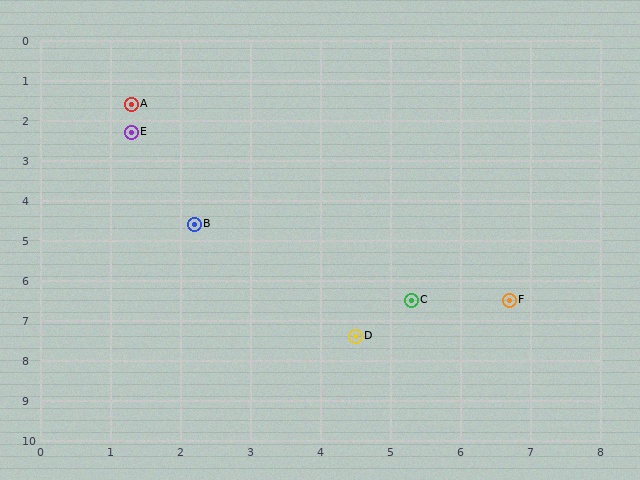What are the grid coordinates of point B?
Point B is at approximately (2.2, 4.6).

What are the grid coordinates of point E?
Point E is at approximately (1.3, 2.3).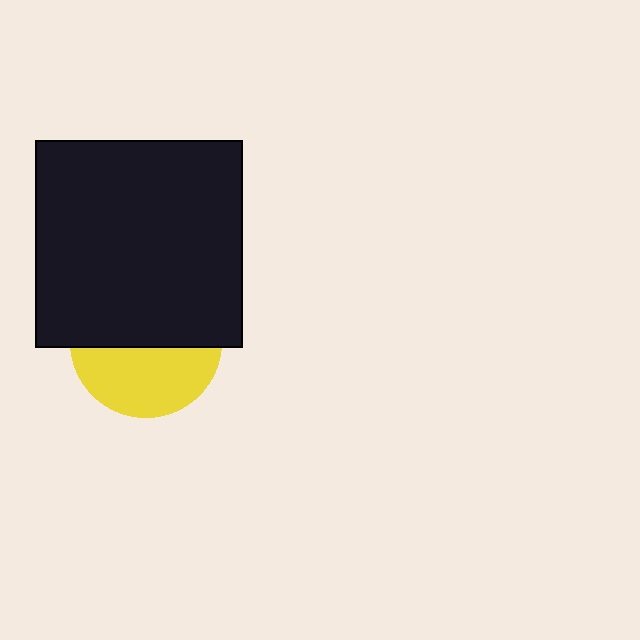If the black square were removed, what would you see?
You would see the complete yellow circle.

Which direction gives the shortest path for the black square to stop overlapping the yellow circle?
Moving up gives the shortest separation.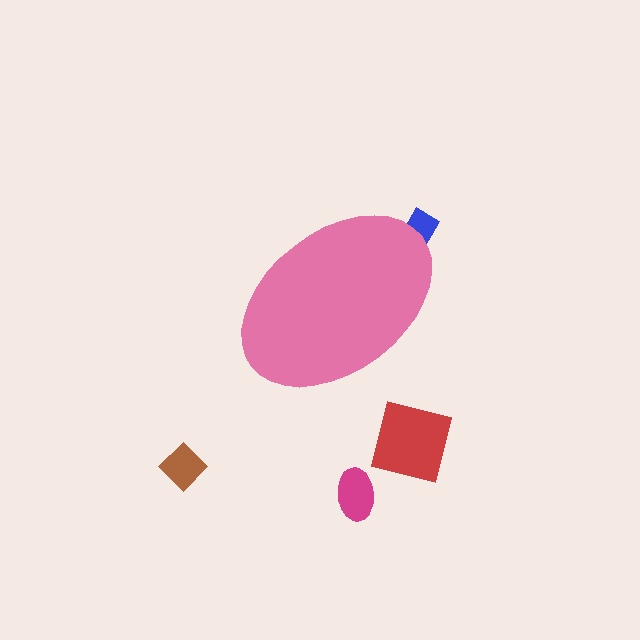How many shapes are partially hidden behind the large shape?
1 shape is partially hidden.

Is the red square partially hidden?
No, the red square is fully visible.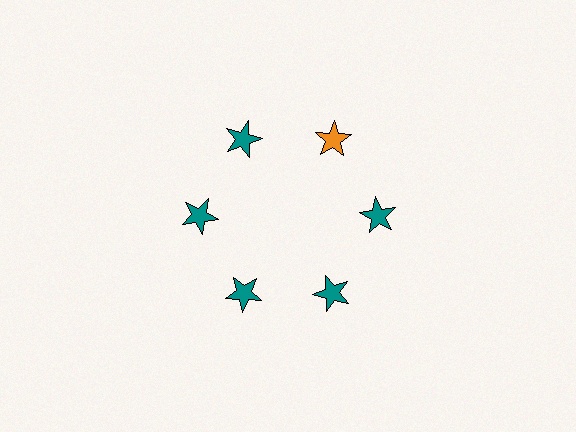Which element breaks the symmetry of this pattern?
The orange star at roughly the 1 o'clock position breaks the symmetry. All other shapes are teal stars.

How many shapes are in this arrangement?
There are 6 shapes arranged in a ring pattern.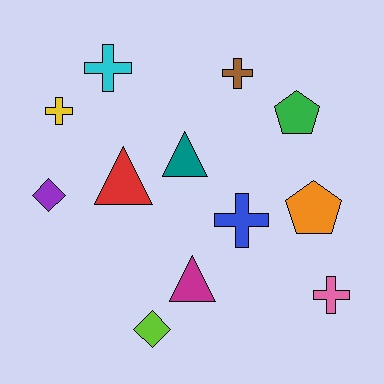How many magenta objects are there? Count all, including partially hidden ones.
There is 1 magenta object.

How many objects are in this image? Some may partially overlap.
There are 12 objects.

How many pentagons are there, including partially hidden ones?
There are 2 pentagons.